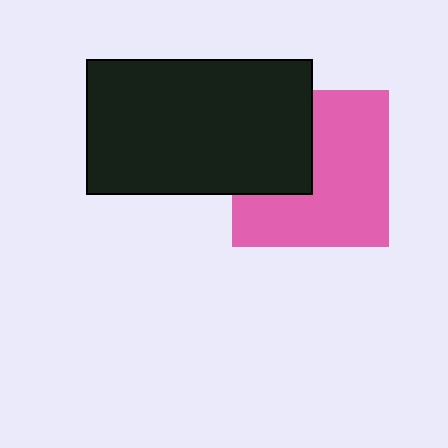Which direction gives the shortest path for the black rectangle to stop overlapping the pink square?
Moving left gives the shortest separation.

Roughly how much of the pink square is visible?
Most of it is visible (roughly 65%).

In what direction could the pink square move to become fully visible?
The pink square could move right. That would shift it out from behind the black rectangle entirely.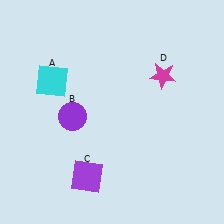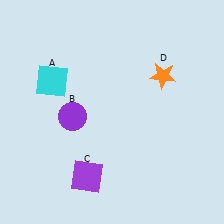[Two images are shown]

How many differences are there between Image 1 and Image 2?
There is 1 difference between the two images.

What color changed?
The star (D) changed from magenta in Image 1 to orange in Image 2.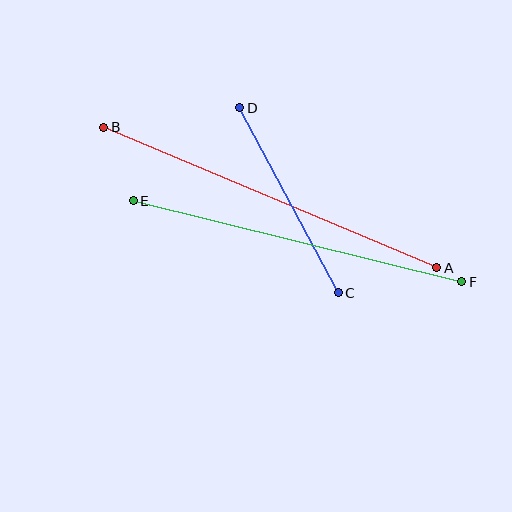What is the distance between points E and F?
The distance is approximately 338 pixels.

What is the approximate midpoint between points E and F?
The midpoint is at approximately (298, 241) pixels.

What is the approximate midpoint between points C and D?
The midpoint is at approximately (289, 200) pixels.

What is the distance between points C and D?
The distance is approximately 210 pixels.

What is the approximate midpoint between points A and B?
The midpoint is at approximately (270, 198) pixels.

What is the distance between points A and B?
The distance is approximately 361 pixels.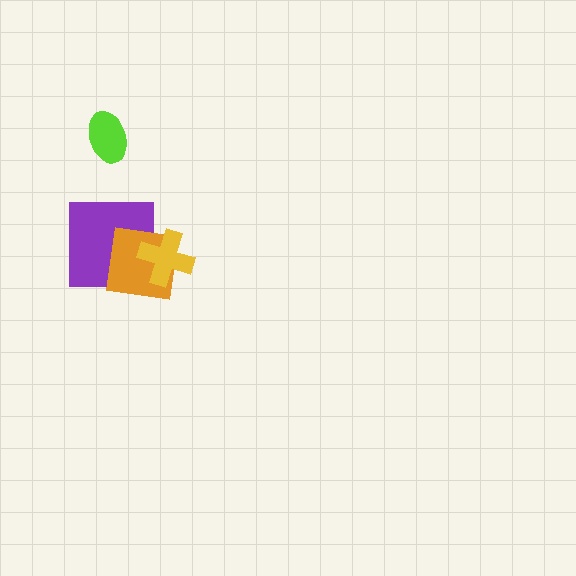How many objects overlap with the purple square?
2 objects overlap with the purple square.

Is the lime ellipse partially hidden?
No, no other shape covers it.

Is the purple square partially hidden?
Yes, it is partially covered by another shape.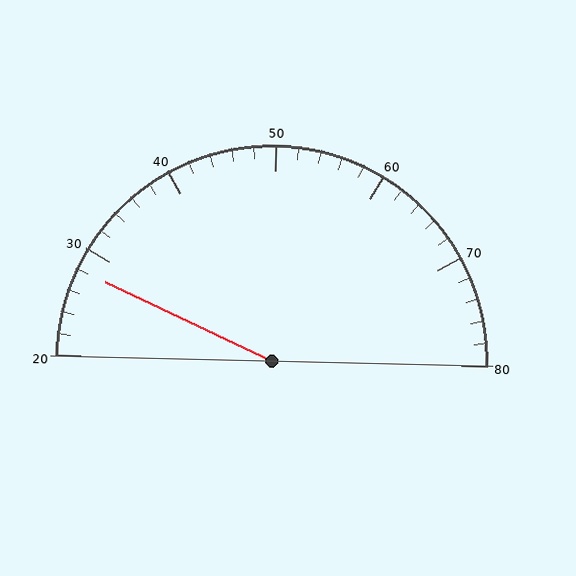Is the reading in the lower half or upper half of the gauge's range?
The reading is in the lower half of the range (20 to 80).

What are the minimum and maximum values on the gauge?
The gauge ranges from 20 to 80.